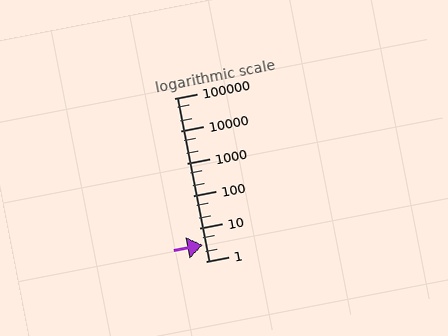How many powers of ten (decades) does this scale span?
The scale spans 5 decades, from 1 to 100000.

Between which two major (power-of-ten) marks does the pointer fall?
The pointer is between 1 and 10.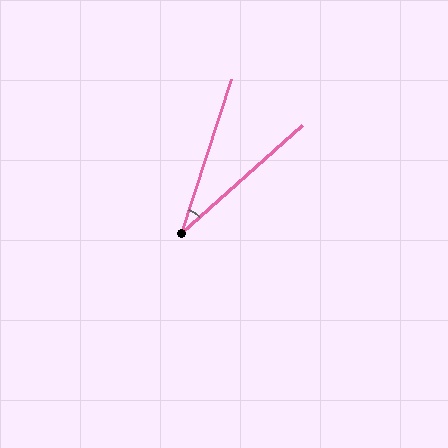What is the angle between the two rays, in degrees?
Approximately 30 degrees.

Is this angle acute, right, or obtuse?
It is acute.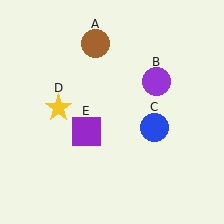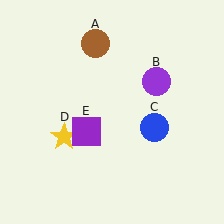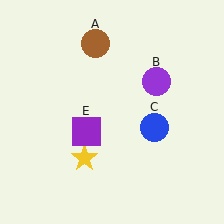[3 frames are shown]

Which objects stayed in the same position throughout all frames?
Brown circle (object A) and purple circle (object B) and blue circle (object C) and purple square (object E) remained stationary.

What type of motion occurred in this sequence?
The yellow star (object D) rotated counterclockwise around the center of the scene.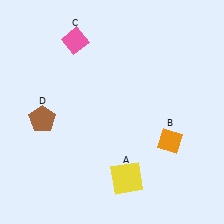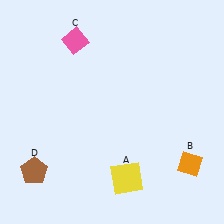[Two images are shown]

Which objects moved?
The objects that moved are: the orange diamond (B), the brown pentagon (D).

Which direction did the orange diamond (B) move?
The orange diamond (B) moved down.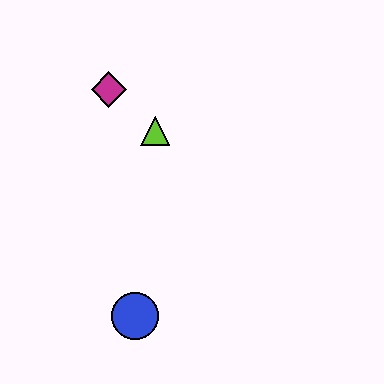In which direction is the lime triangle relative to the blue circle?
The lime triangle is above the blue circle.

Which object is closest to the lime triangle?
The magenta diamond is closest to the lime triangle.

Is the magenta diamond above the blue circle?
Yes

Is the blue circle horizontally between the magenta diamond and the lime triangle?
Yes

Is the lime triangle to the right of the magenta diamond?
Yes